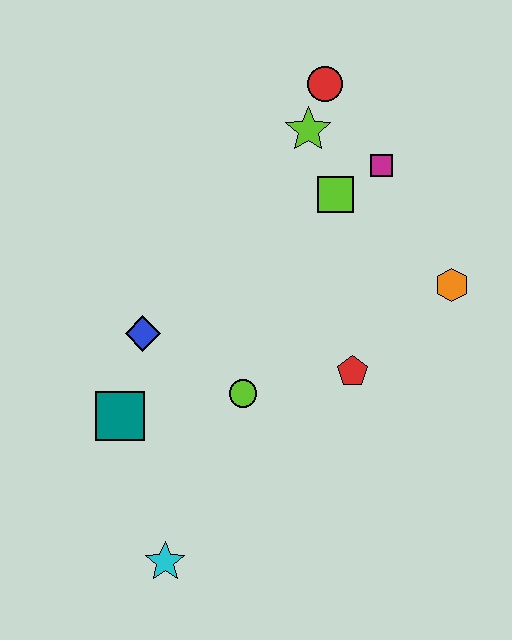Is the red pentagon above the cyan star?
Yes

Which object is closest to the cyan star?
The teal square is closest to the cyan star.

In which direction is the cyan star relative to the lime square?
The cyan star is below the lime square.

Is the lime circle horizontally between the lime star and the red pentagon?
No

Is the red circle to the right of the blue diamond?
Yes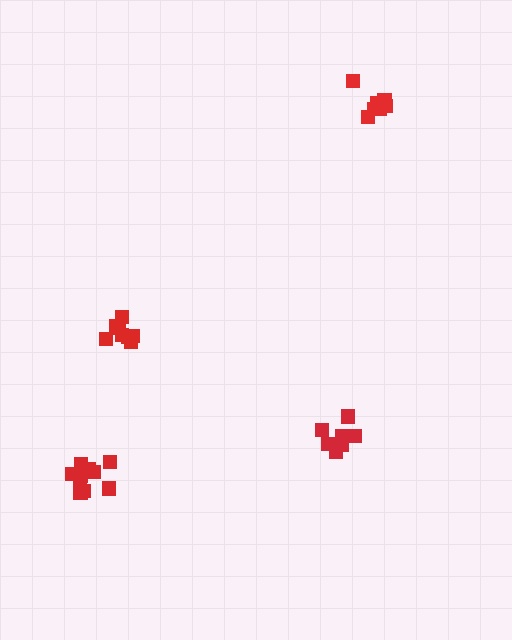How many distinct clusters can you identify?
There are 4 distinct clusters.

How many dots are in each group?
Group 1: 8 dots, Group 2: 8 dots, Group 3: 11 dots, Group 4: 7 dots (34 total).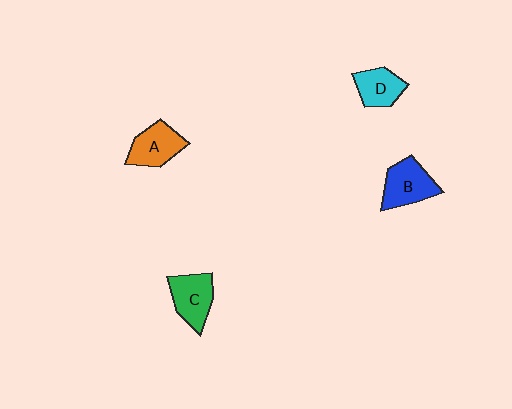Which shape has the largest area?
Shape B (blue).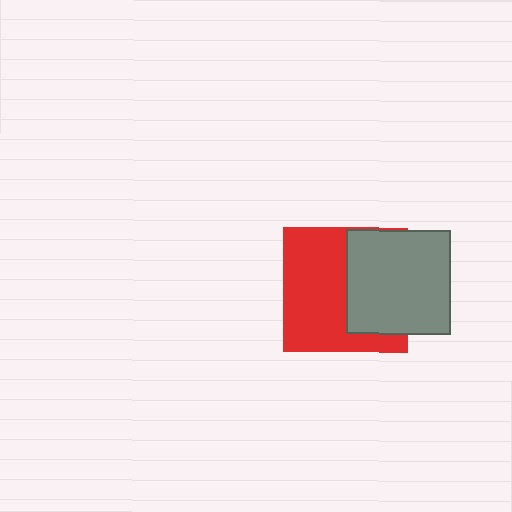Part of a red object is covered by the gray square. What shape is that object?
It is a square.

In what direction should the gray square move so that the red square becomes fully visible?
The gray square should move right. That is the shortest direction to clear the overlap and leave the red square fully visible.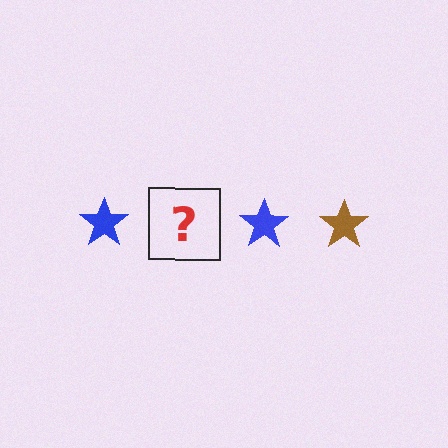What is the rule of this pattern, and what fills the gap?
The rule is that the pattern cycles through blue, brown stars. The gap should be filled with a brown star.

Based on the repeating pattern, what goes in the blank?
The blank should be a brown star.